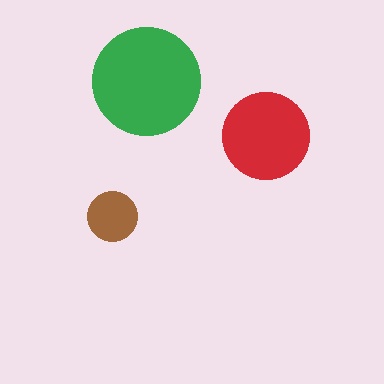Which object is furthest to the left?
The brown circle is leftmost.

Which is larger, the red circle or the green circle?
The green one.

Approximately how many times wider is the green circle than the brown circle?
About 2 times wider.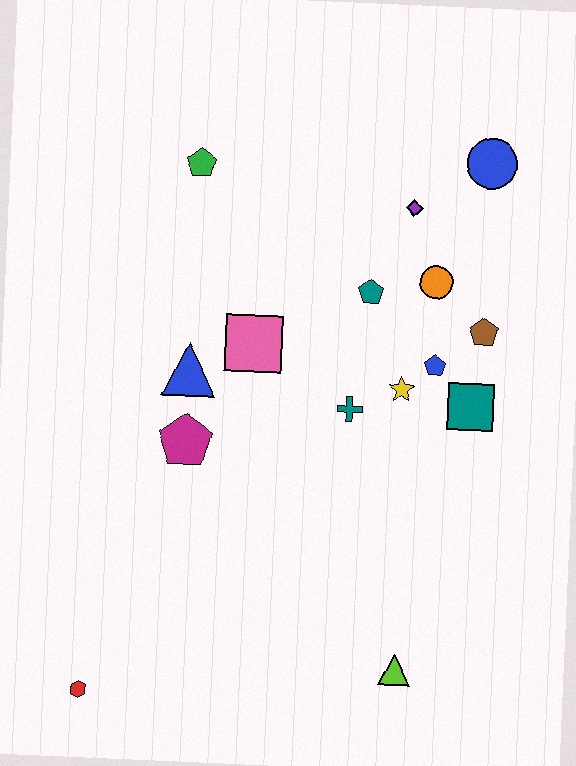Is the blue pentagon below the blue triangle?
No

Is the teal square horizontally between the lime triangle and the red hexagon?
No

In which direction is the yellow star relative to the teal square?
The yellow star is to the left of the teal square.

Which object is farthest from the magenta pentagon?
The blue circle is farthest from the magenta pentagon.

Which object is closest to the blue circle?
The purple diamond is closest to the blue circle.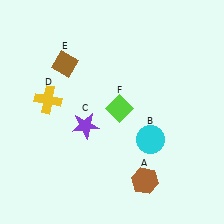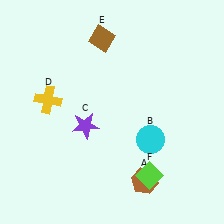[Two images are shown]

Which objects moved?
The objects that moved are: the brown diamond (E), the lime diamond (F).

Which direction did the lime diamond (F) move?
The lime diamond (F) moved down.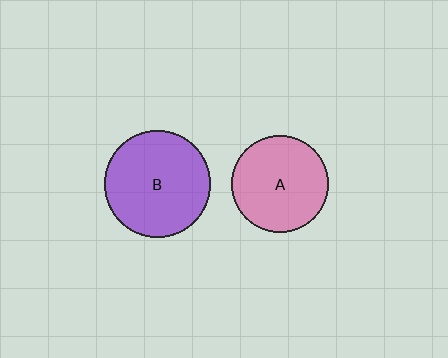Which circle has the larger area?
Circle B (purple).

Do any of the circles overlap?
No, none of the circles overlap.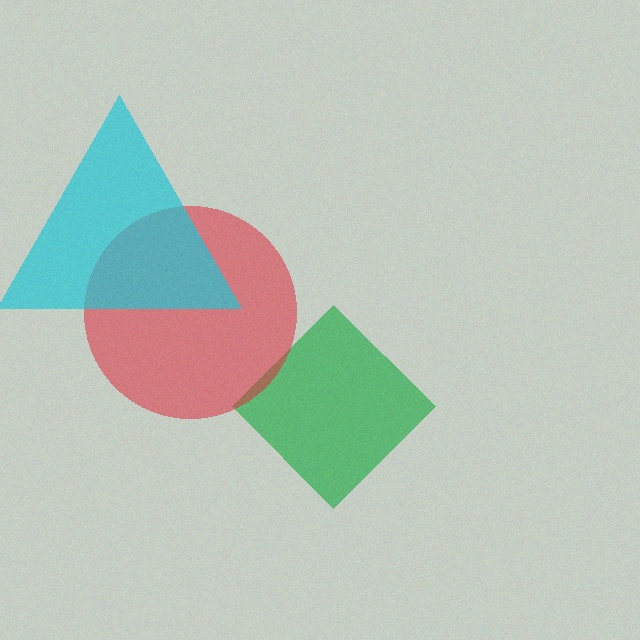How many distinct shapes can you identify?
There are 3 distinct shapes: a green diamond, a red circle, a cyan triangle.